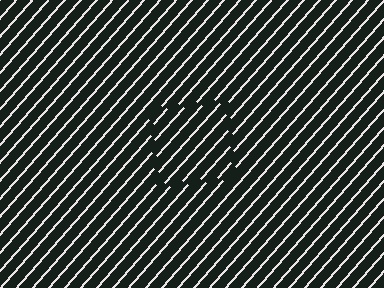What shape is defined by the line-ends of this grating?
An illusory square. The interior of the shape contains the same grating, shifted by half a period — the contour is defined by the phase discontinuity where line-ends from the inner and outer gratings abut.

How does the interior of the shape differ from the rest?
The interior of the shape contains the same grating, shifted by half a period — the contour is defined by the phase discontinuity where line-ends from the inner and outer gratings abut.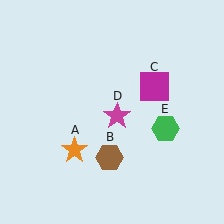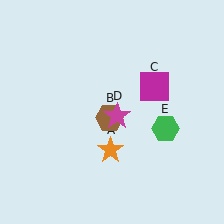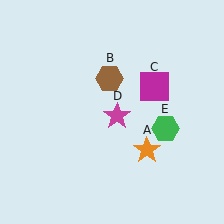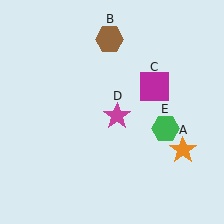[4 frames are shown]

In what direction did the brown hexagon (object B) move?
The brown hexagon (object B) moved up.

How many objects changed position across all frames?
2 objects changed position: orange star (object A), brown hexagon (object B).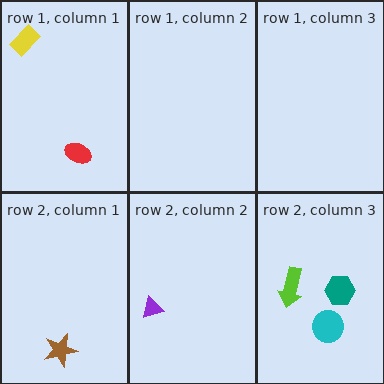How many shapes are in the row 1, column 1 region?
2.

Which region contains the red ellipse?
The row 1, column 1 region.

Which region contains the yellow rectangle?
The row 1, column 1 region.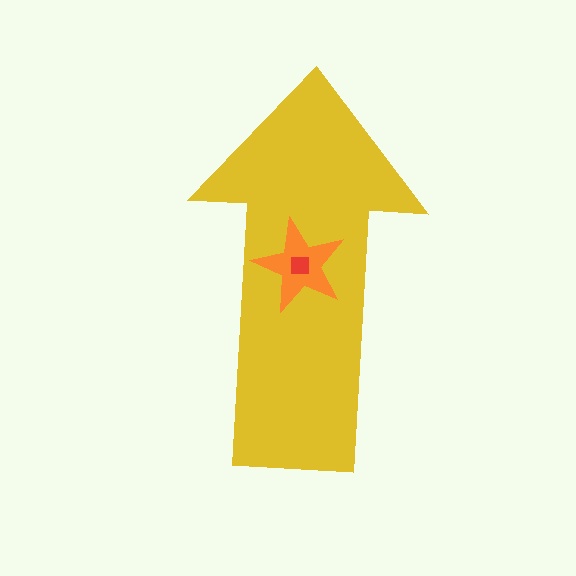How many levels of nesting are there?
3.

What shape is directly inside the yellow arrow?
The orange star.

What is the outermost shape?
The yellow arrow.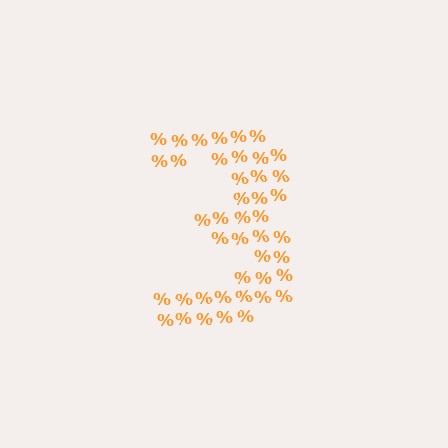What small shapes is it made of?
It is made of small percent signs.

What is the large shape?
The large shape is the digit 3.